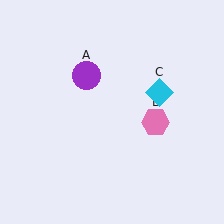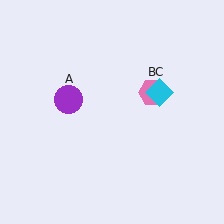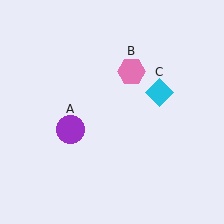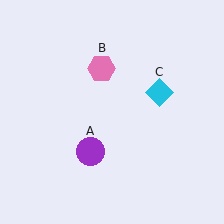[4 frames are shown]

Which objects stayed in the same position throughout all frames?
Cyan diamond (object C) remained stationary.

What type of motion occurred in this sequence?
The purple circle (object A), pink hexagon (object B) rotated counterclockwise around the center of the scene.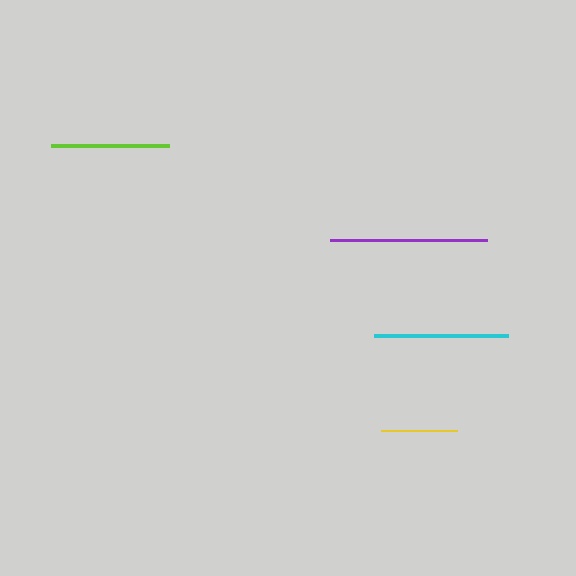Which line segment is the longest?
The purple line is the longest at approximately 157 pixels.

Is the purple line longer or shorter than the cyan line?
The purple line is longer than the cyan line.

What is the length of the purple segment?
The purple segment is approximately 157 pixels long.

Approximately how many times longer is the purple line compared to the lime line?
The purple line is approximately 1.3 times the length of the lime line.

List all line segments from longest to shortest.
From longest to shortest: purple, cyan, lime, yellow.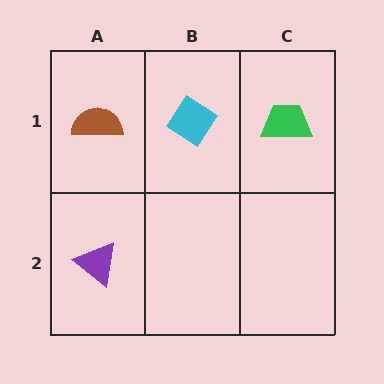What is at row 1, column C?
A green trapezoid.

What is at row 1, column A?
A brown semicircle.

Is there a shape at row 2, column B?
No, that cell is empty.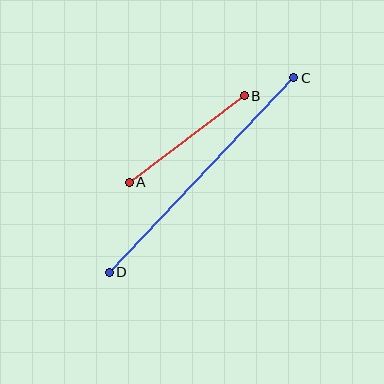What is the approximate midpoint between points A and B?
The midpoint is at approximately (187, 139) pixels.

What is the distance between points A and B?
The distance is approximately 144 pixels.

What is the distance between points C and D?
The distance is approximately 268 pixels.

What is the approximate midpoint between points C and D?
The midpoint is at approximately (201, 175) pixels.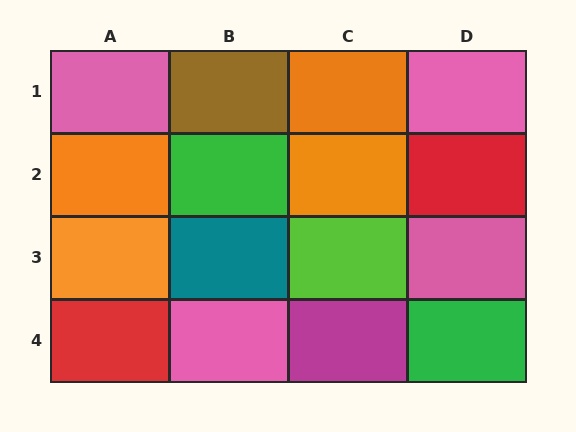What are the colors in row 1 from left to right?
Pink, brown, orange, pink.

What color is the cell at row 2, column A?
Orange.